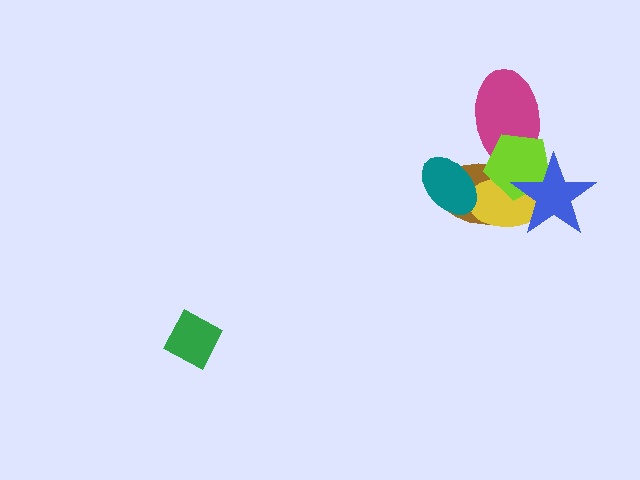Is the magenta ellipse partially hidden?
Yes, it is partially covered by another shape.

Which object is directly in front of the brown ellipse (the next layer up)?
The yellow ellipse is directly in front of the brown ellipse.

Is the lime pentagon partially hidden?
Yes, it is partially covered by another shape.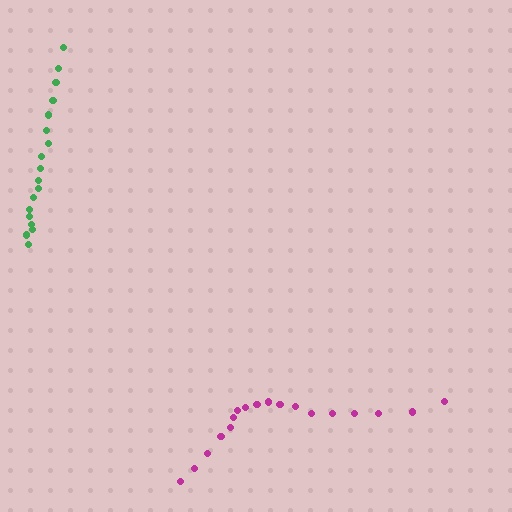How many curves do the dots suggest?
There are 2 distinct paths.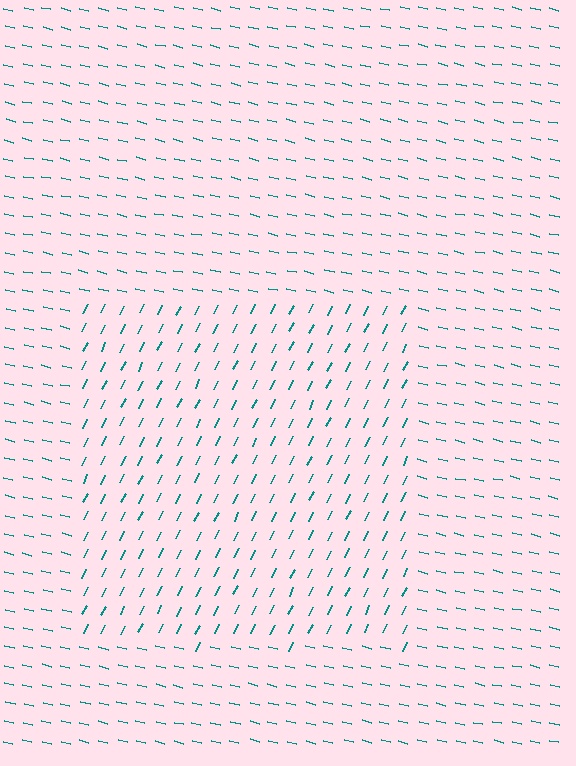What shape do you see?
I see a rectangle.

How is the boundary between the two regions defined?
The boundary is defined purely by a change in line orientation (approximately 77 degrees difference). All lines are the same color and thickness.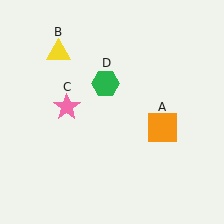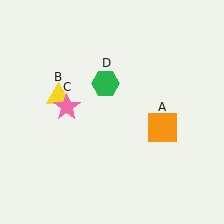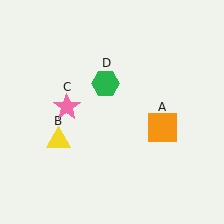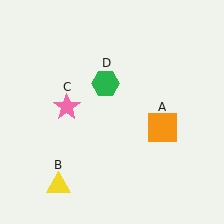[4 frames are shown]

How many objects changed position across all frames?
1 object changed position: yellow triangle (object B).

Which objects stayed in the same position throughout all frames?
Orange square (object A) and pink star (object C) and green hexagon (object D) remained stationary.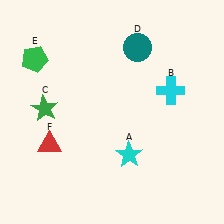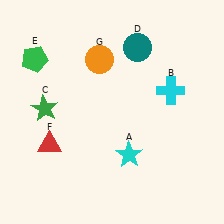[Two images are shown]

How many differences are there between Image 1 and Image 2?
There is 1 difference between the two images.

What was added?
An orange circle (G) was added in Image 2.